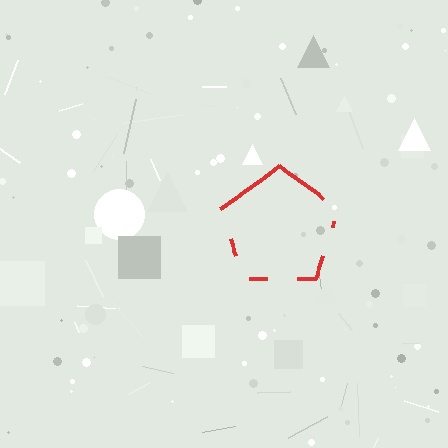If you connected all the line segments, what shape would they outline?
They would outline a pentagon.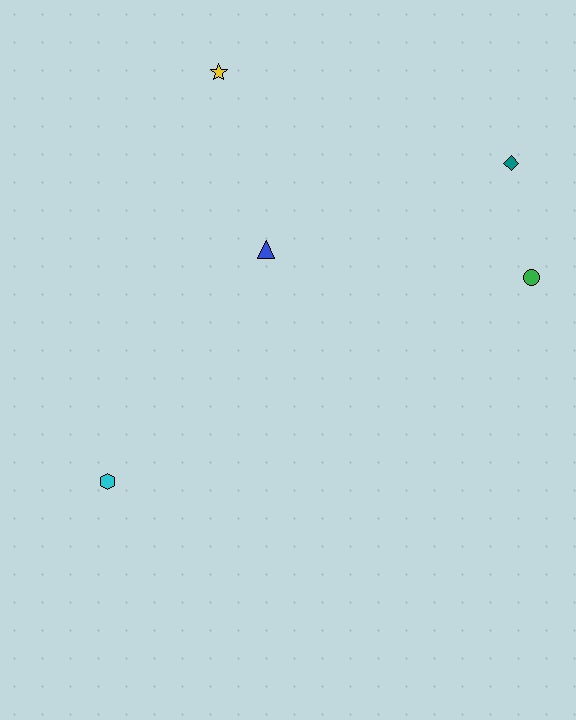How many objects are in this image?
There are 5 objects.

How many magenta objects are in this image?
There are no magenta objects.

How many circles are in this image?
There is 1 circle.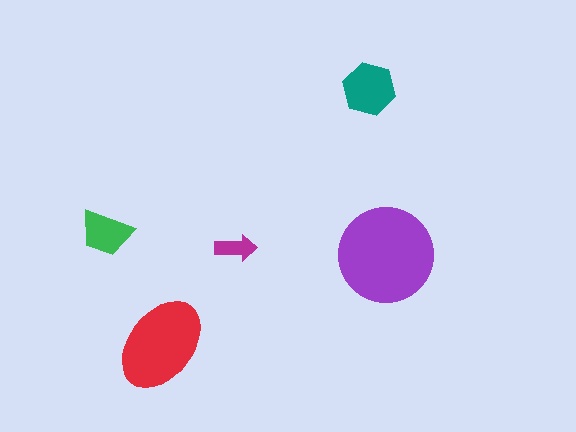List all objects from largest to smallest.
The purple circle, the red ellipse, the teal hexagon, the green trapezoid, the magenta arrow.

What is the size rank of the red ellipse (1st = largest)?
2nd.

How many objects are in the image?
There are 5 objects in the image.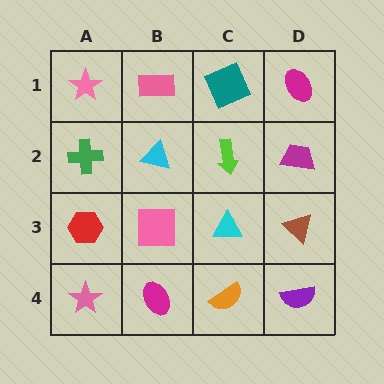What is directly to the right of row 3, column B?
A cyan triangle.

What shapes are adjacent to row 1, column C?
A lime arrow (row 2, column C), a pink rectangle (row 1, column B), a magenta ellipse (row 1, column D).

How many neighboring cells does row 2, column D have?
3.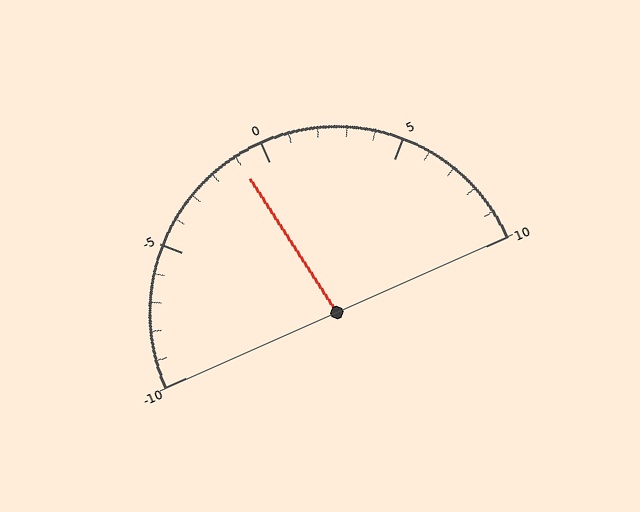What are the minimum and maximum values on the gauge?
The gauge ranges from -10 to 10.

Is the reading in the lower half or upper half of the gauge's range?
The reading is in the lower half of the range (-10 to 10).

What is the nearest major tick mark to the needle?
The nearest major tick mark is 0.